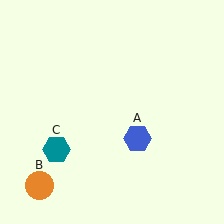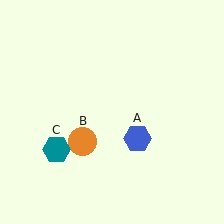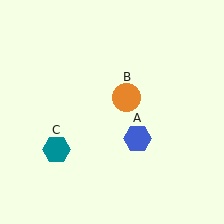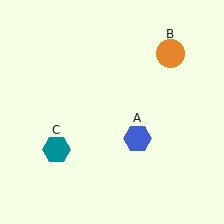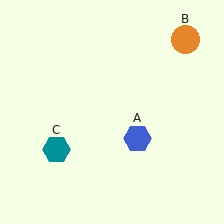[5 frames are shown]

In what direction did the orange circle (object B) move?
The orange circle (object B) moved up and to the right.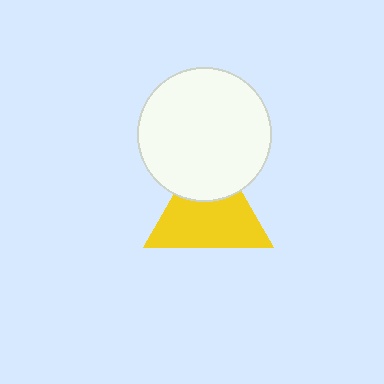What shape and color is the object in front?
The object in front is a white circle.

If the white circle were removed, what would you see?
You would see the complete yellow triangle.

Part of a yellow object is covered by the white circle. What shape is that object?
It is a triangle.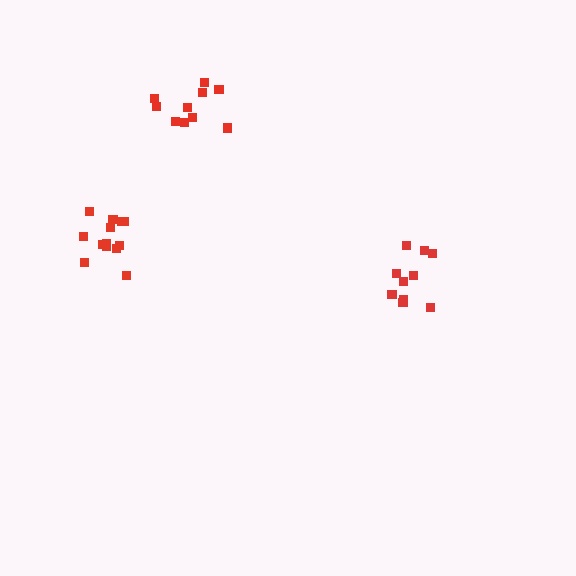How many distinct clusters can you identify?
There are 3 distinct clusters.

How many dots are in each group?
Group 1: 10 dots, Group 2: 13 dots, Group 3: 10 dots (33 total).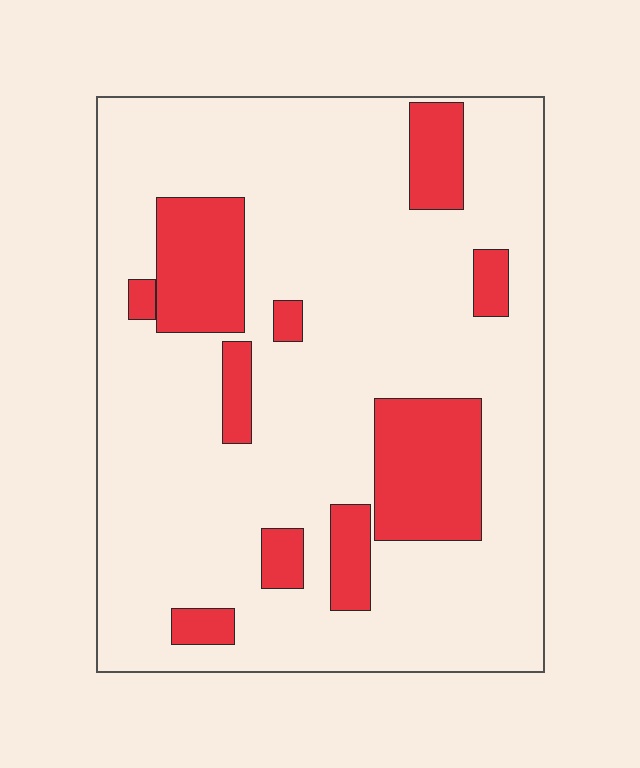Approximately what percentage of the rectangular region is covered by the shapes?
Approximately 20%.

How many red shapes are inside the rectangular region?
10.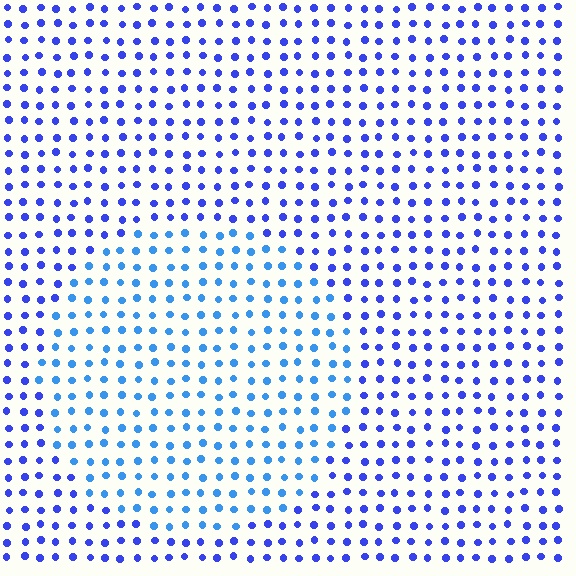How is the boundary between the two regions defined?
The boundary is defined purely by a slight shift in hue (about 28 degrees). Spacing, size, and orientation are identical on both sides.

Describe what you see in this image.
The image is filled with small blue elements in a uniform arrangement. A circle-shaped region is visible where the elements are tinted to a slightly different hue, forming a subtle color boundary.